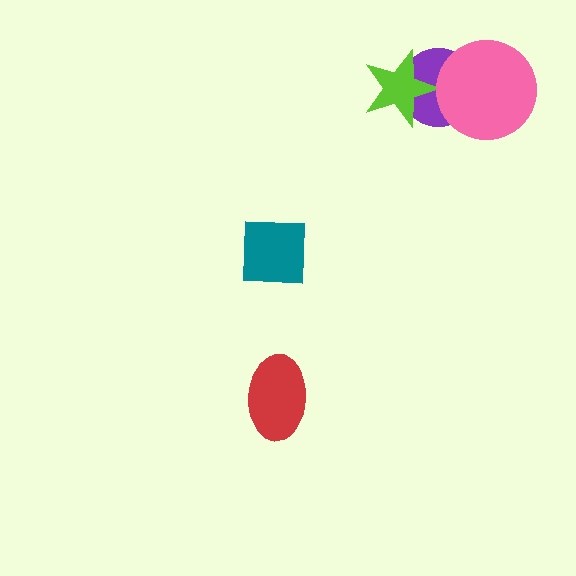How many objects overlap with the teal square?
0 objects overlap with the teal square.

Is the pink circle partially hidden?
No, no other shape covers it.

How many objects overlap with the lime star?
1 object overlaps with the lime star.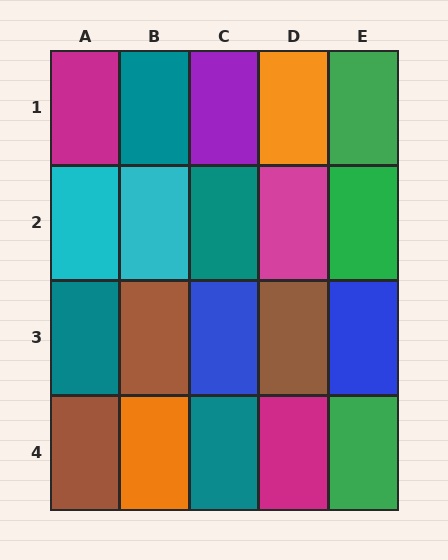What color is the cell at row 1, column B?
Teal.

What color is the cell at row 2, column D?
Magenta.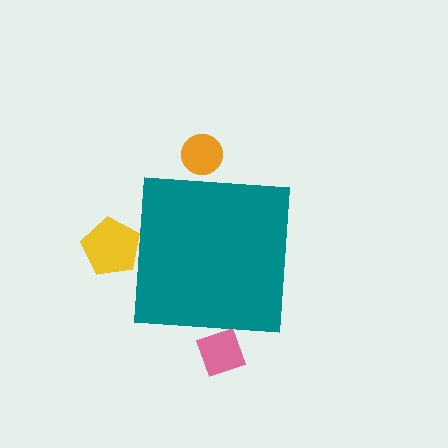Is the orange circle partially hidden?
Yes, the orange circle is partially hidden behind the teal square.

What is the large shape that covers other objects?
A teal square.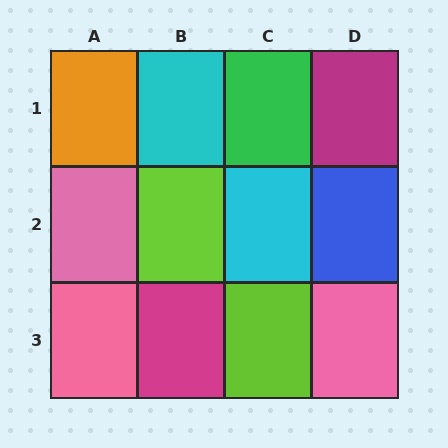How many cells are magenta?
2 cells are magenta.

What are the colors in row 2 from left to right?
Pink, lime, cyan, blue.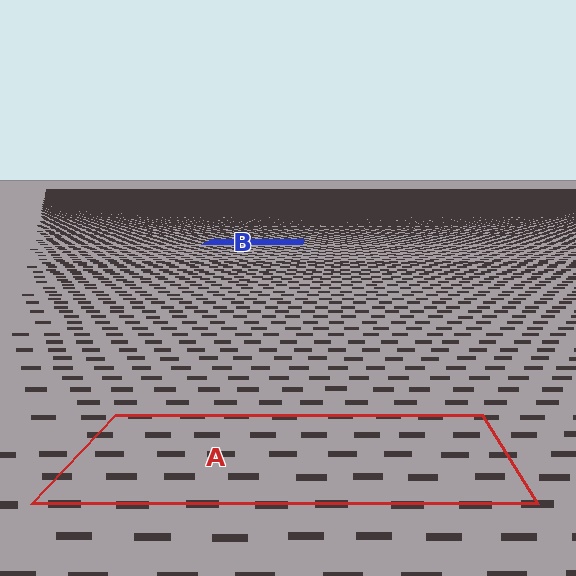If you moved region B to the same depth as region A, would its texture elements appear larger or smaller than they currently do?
They would appear larger. At a closer depth, the same texture elements are projected at a bigger on-screen size.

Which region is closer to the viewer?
Region A is closer. The texture elements there are larger and more spread out.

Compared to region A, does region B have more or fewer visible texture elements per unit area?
Region B has more texture elements per unit area — they are packed more densely because it is farther away.